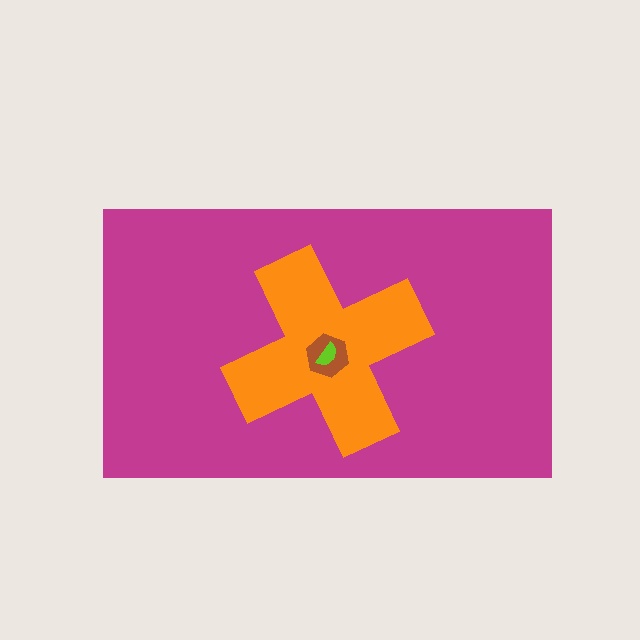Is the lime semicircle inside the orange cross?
Yes.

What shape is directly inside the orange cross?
The brown hexagon.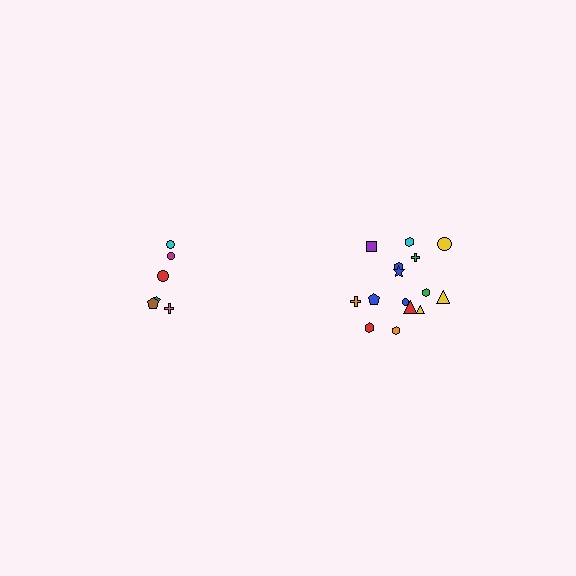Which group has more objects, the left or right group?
The right group.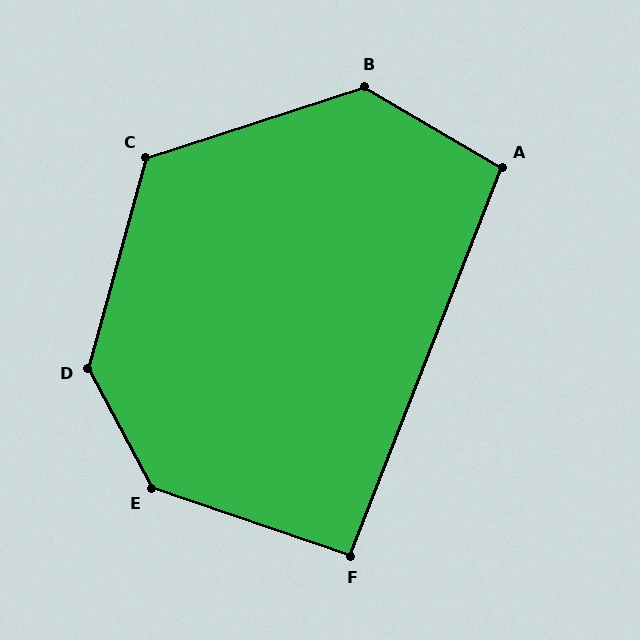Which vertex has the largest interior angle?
E, at approximately 137 degrees.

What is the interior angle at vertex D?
Approximately 136 degrees (obtuse).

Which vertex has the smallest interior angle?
F, at approximately 93 degrees.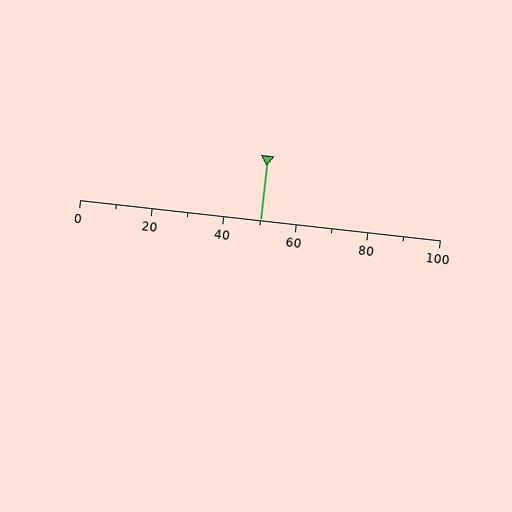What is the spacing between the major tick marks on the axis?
The major ticks are spaced 20 apart.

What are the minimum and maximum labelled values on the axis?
The axis runs from 0 to 100.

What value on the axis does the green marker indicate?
The marker indicates approximately 50.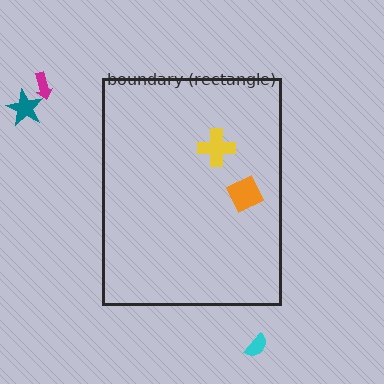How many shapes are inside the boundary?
2 inside, 3 outside.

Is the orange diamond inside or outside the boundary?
Inside.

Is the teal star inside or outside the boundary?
Outside.